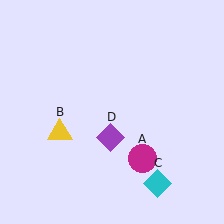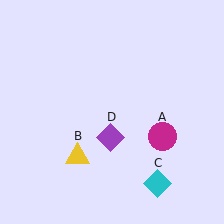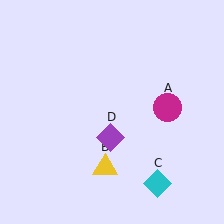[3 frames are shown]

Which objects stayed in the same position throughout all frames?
Cyan diamond (object C) and purple diamond (object D) remained stationary.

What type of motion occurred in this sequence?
The magenta circle (object A), yellow triangle (object B) rotated counterclockwise around the center of the scene.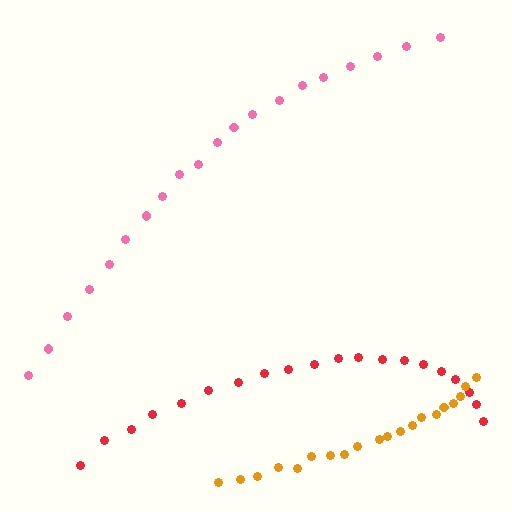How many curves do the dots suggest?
There are 3 distinct paths.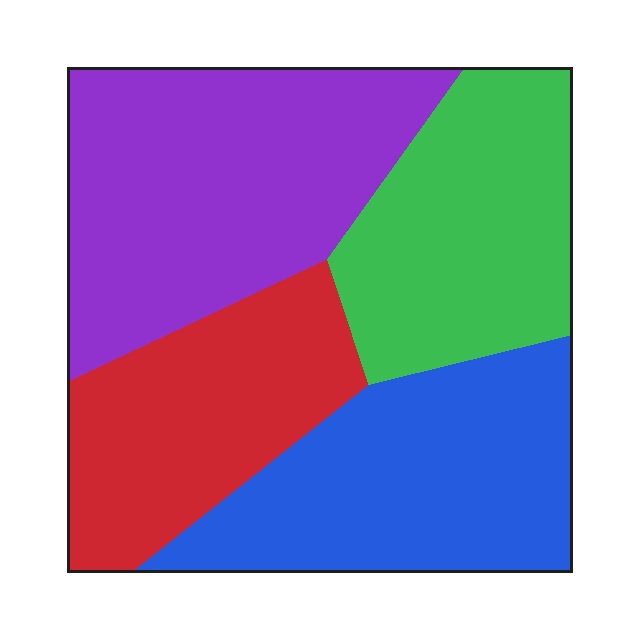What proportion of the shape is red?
Red takes up between a sixth and a third of the shape.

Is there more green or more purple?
Purple.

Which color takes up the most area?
Purple, at roughly 30%.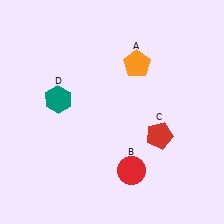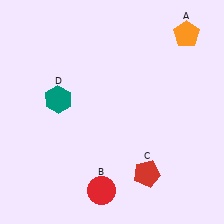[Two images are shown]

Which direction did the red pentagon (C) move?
The red pentagon (C) moved down.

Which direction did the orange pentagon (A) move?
The orange pentagon (A) moved right.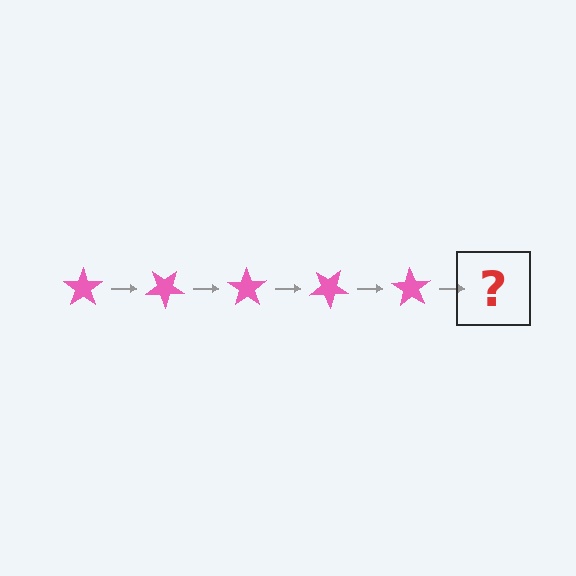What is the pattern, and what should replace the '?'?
The pattern is that the star rotates 35 degrees each step. The '?' should be a pink star rotated 175 degrees.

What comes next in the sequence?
The next element should be a pink star rotated 175 degrees.